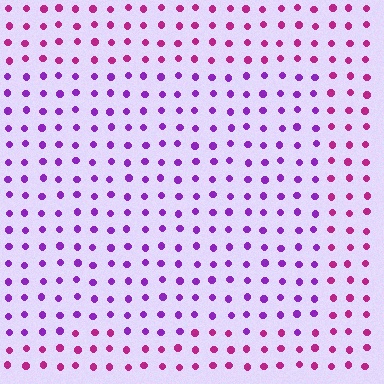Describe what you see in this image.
The image is filled with small magenta elements in a uniform arrangement. A rectangle-shaped region is visible where the elements are tinted to a slightly different hue, forming a subtle color boundary.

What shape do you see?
I see a rectangle.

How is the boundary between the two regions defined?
The boundary is defined purely by a slight shift in hue (about 38 degrees). Spacing, size, and orientation are identical on both sides.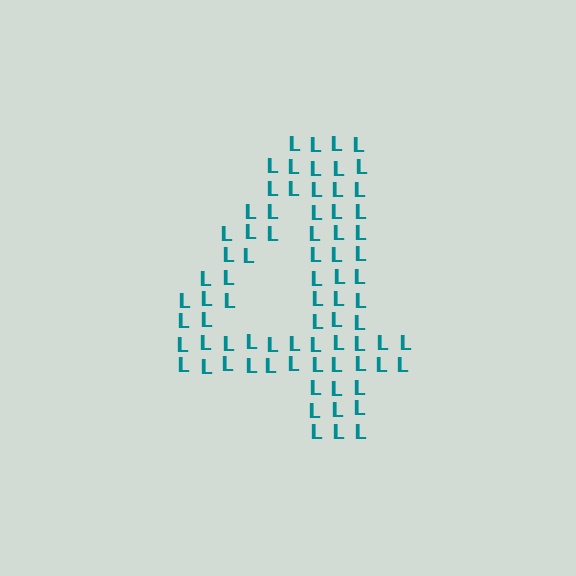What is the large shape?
The large shape is the digit 4.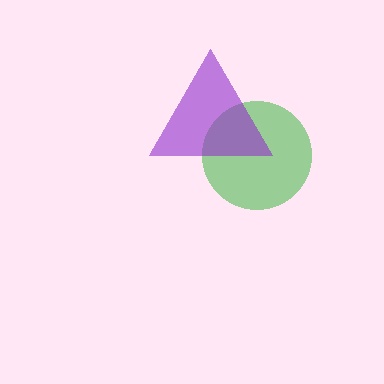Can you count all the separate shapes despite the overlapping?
Yes, there are 2 separate shapes.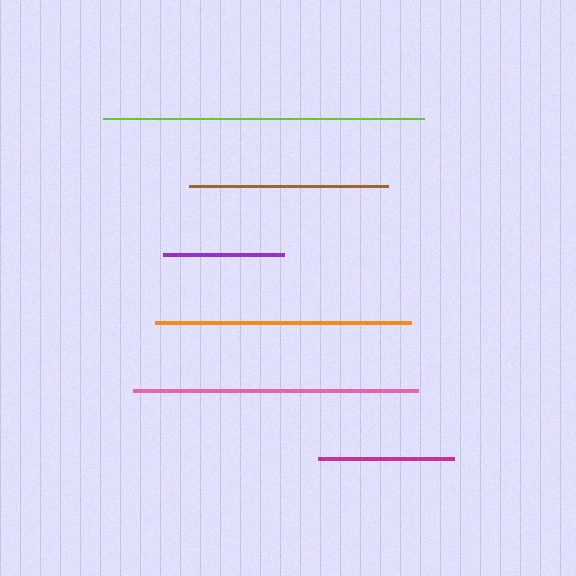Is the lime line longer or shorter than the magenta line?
The lime line is longer than the magenta line.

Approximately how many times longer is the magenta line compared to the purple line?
The magenta line is approximately 1.1 times the length of the purple line.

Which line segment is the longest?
The lime line is the longest at approximately 321 pixels.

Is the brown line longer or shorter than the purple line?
The brown line is longer than the purple line.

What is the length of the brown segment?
The brown segment is approximately 199 pixels long.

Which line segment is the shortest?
The purple line is the shortest at approximately 121 pixels.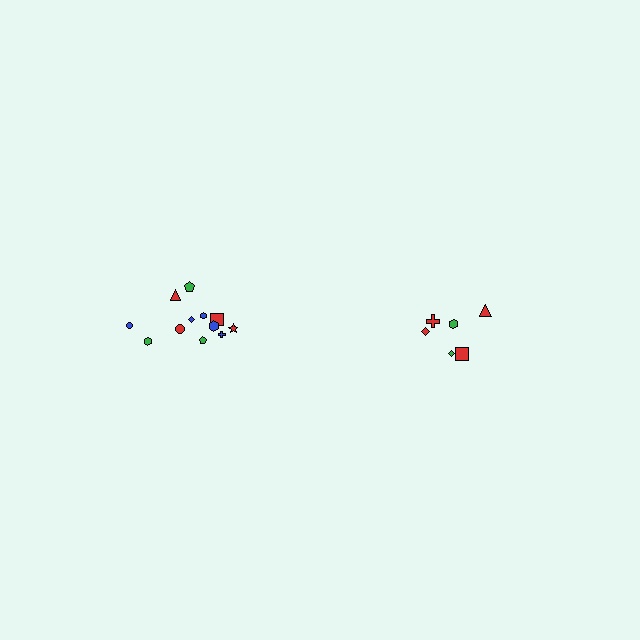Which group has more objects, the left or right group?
The left group.